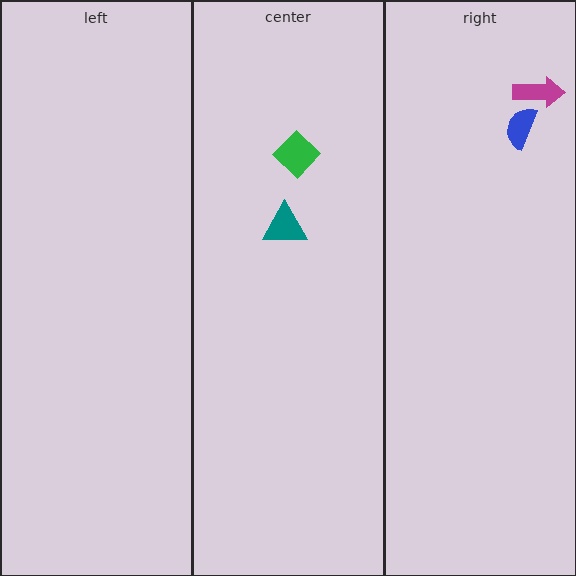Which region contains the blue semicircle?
The right region.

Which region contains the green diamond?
The center region.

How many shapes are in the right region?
2.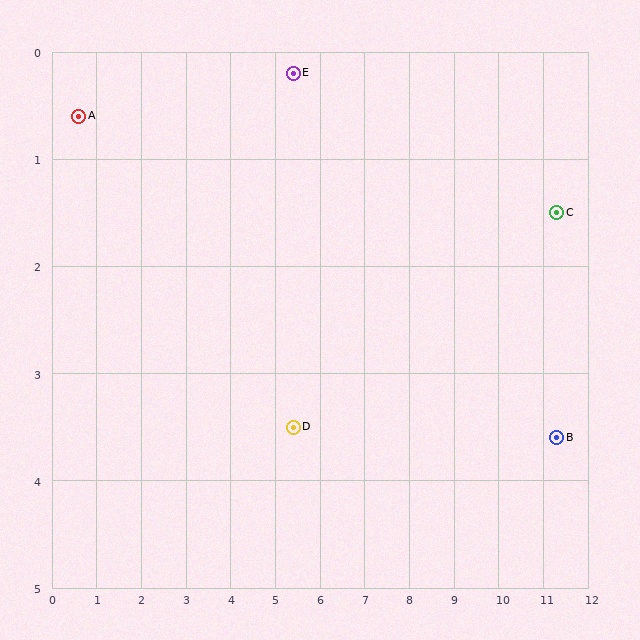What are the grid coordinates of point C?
Point C is at approximately (11.3, 1.5).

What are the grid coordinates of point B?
Point B is at approximately (11.3, 3.6).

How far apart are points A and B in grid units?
Points A and B are about 11.1 grid units apart.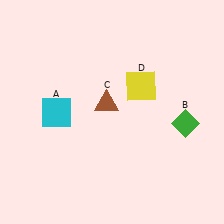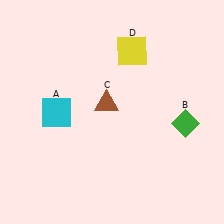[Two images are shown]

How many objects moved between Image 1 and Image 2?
1 object moved between the two images.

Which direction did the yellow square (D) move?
The yellow square (D) moved up.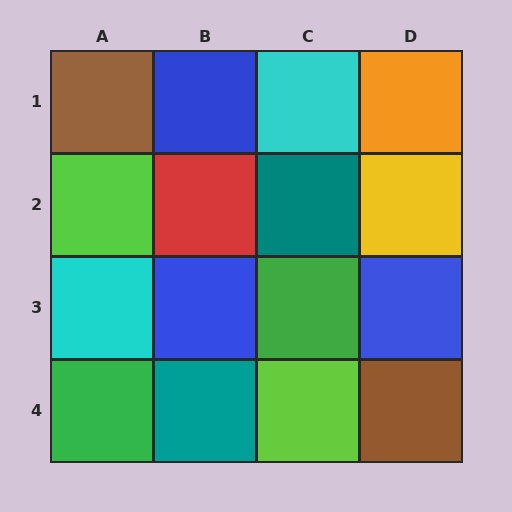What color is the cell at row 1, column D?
Orange.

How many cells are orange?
1 cell is orange.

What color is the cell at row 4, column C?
Lime.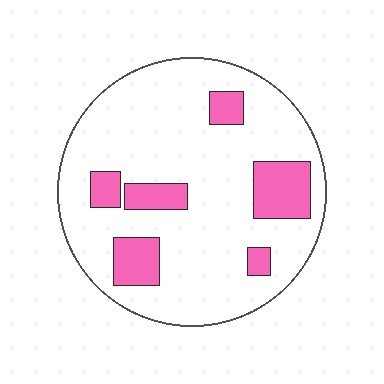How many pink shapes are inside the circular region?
6.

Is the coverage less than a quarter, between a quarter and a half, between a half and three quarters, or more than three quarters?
Less than a quarter.